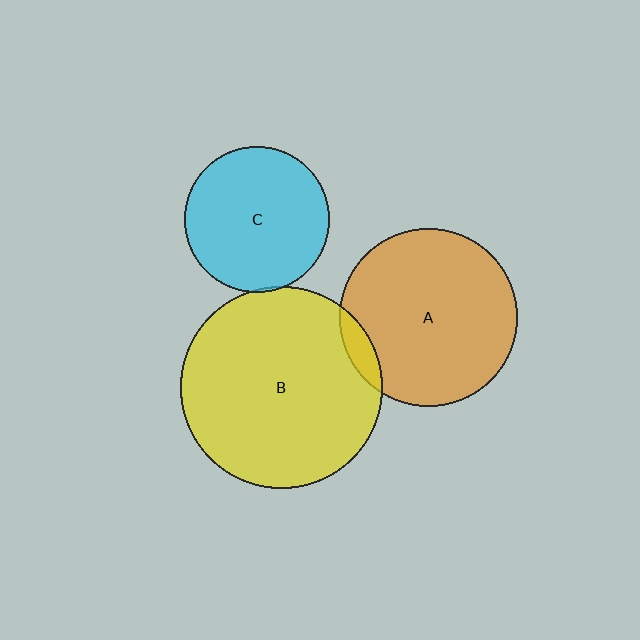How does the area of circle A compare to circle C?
Approximately 1.5 times.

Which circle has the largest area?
Circle B (yellow).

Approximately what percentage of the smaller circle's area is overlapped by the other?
Approximately 5%.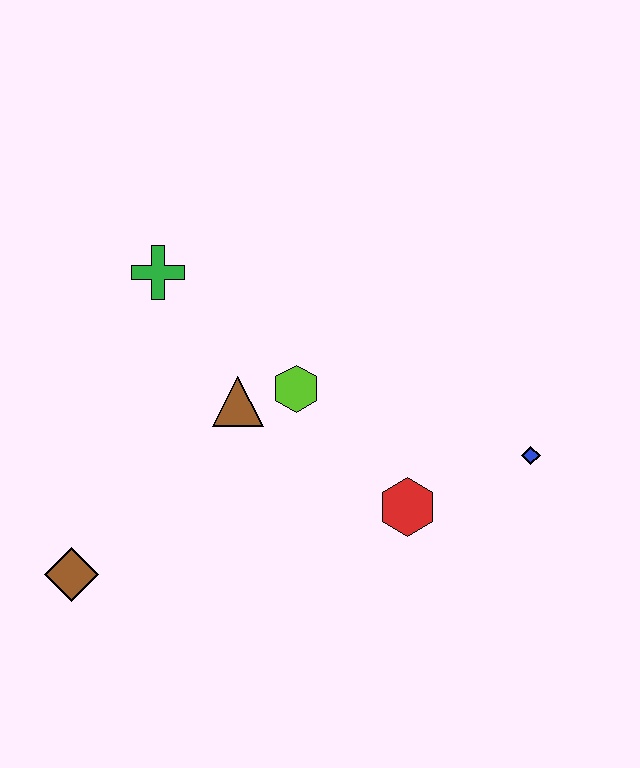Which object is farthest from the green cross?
The blue diamond is farthest from the green cross.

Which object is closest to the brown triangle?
The lime hexagon is closest to the brown triangle.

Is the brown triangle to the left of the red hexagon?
Yes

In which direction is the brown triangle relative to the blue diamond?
The brown triangle is to the left of the blue diamond.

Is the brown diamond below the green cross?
Yes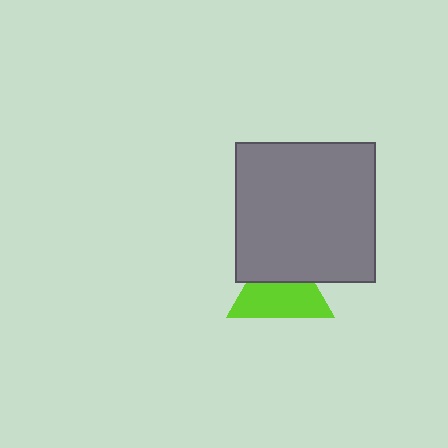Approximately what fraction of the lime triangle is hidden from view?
Roughly 41% of the lime triangle is hidden behind the gray square.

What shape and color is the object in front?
The object in front is a gray square.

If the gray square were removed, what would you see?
You would see the complete lime triangle.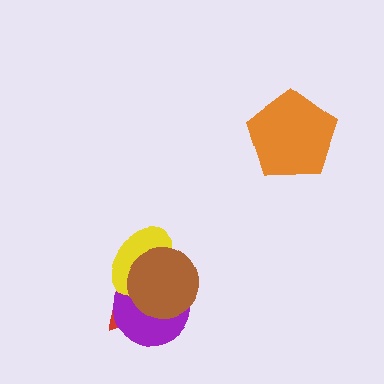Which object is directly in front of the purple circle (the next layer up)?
The yellow ellipse is directly in front of the purple circle.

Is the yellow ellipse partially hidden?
Yes, it is partially covered by another shape.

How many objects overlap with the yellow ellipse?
3 objects overlap with the yellow ellipse.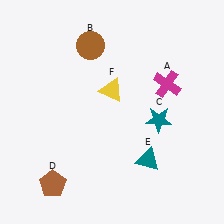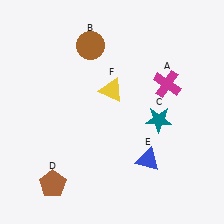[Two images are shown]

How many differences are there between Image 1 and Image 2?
There is 1 difference between the two images.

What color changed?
The triangle (E) changed from teal in Image 1 to blue in Image 2.